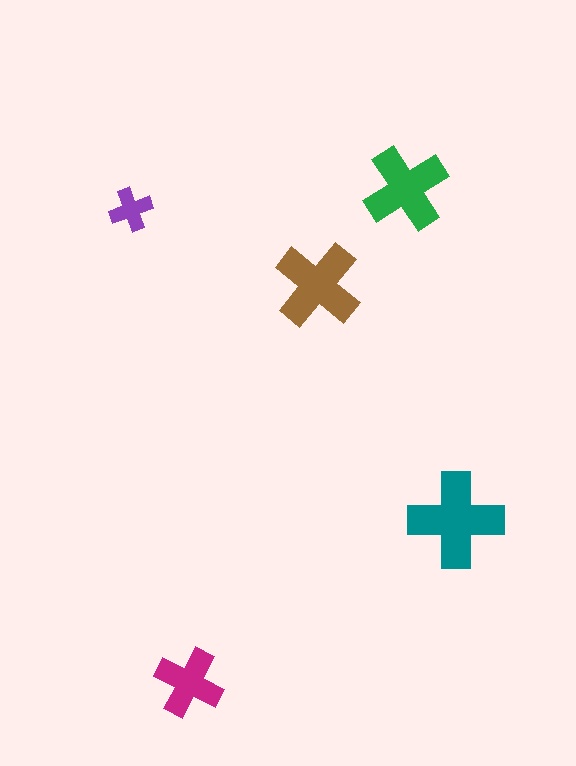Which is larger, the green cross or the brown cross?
The brown one.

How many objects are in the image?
There are 5 objects in the image.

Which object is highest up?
The green cross is topmost.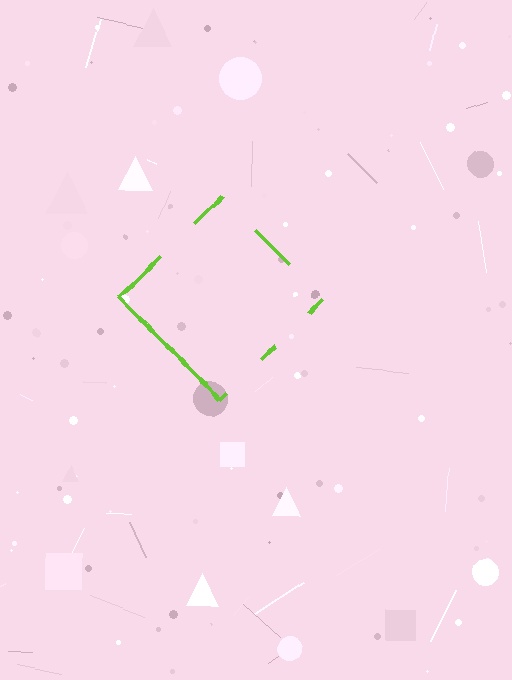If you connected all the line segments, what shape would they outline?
They would outline a diamond.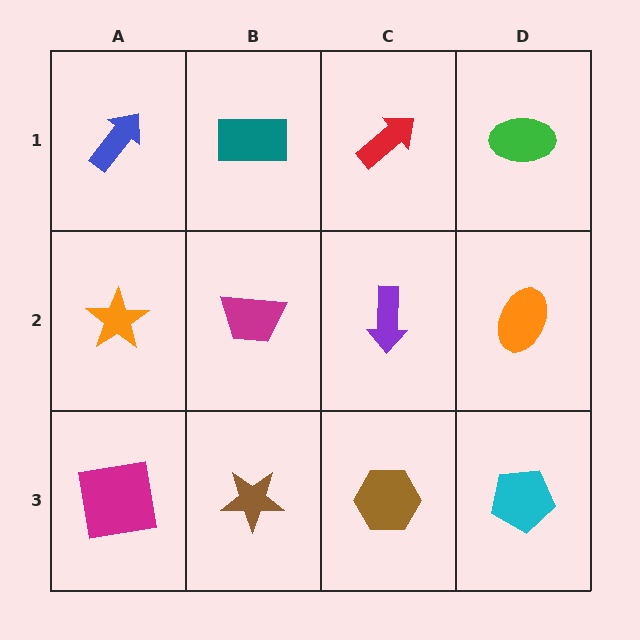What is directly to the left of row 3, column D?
A brown hexagon.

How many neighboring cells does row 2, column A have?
3.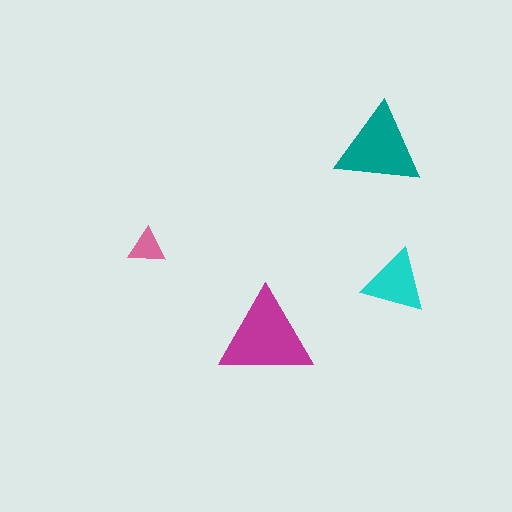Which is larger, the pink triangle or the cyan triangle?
The cyan one.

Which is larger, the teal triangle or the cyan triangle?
The teal one.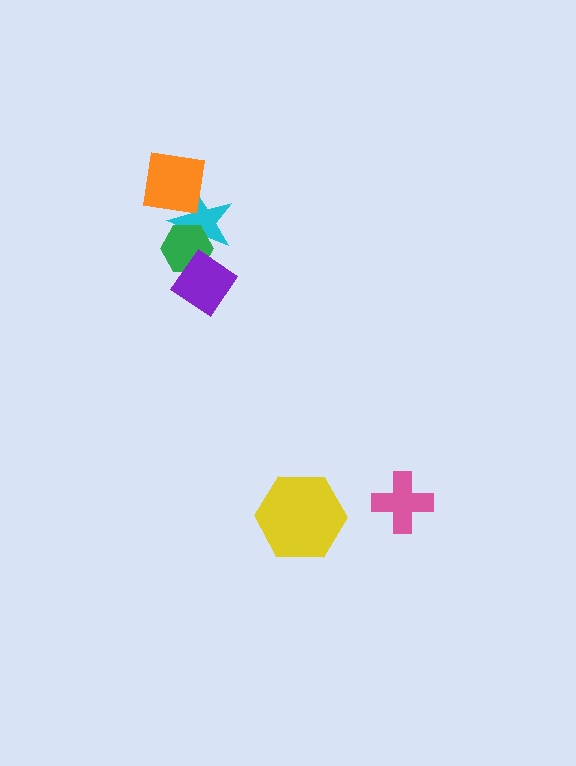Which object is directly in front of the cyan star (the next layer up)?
The green hexagon is directly in front of the cyan star.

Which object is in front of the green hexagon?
The purple diamond is in front of the green hexagon.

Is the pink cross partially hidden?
No, no other shape covers it.